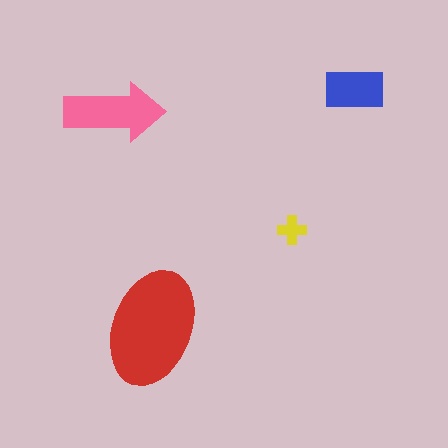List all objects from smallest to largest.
The yellow cross, the blue rectangle, the pink arrow, the red ellipse.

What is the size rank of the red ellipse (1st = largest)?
1st.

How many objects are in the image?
There are 4 objects in the image.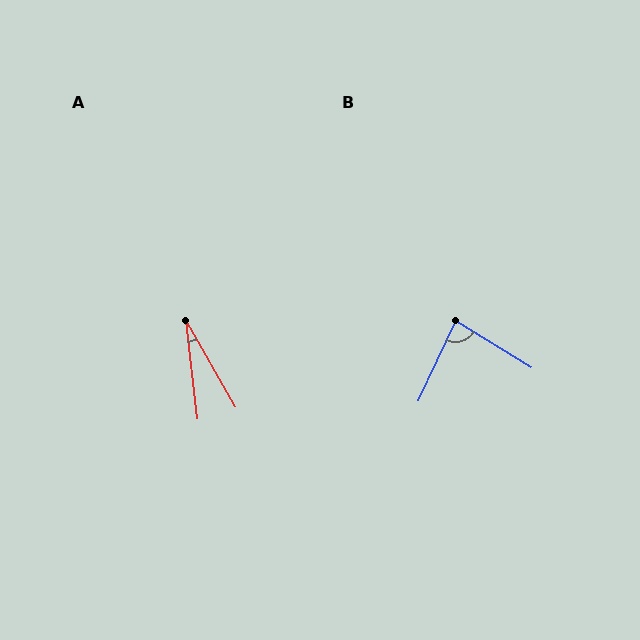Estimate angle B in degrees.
Approximately 83 degrees.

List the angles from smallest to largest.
A (23°), B (83°).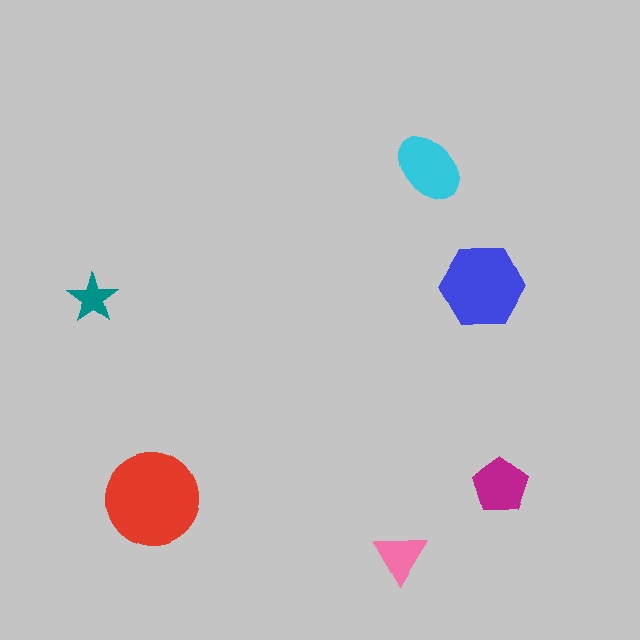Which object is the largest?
The red circle.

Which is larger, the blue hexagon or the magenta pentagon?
The blue hexagon.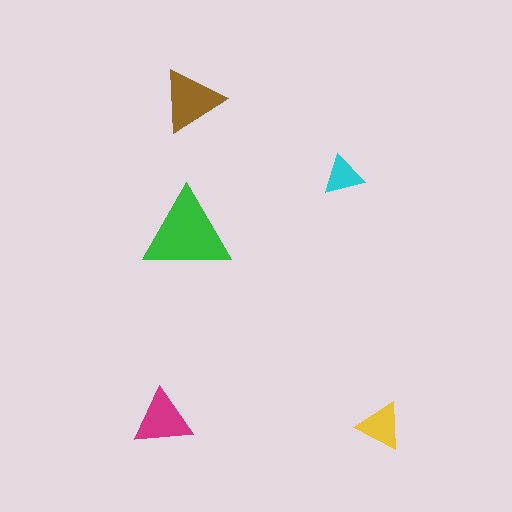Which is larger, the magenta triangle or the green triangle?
The green one.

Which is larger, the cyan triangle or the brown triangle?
The brown one.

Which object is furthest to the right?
The yellow triangle is rightmost.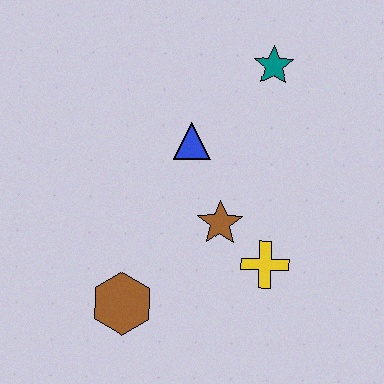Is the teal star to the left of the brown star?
No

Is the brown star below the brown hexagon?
No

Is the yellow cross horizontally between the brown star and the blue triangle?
No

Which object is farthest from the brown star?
The teal star is farthest from the brown star.